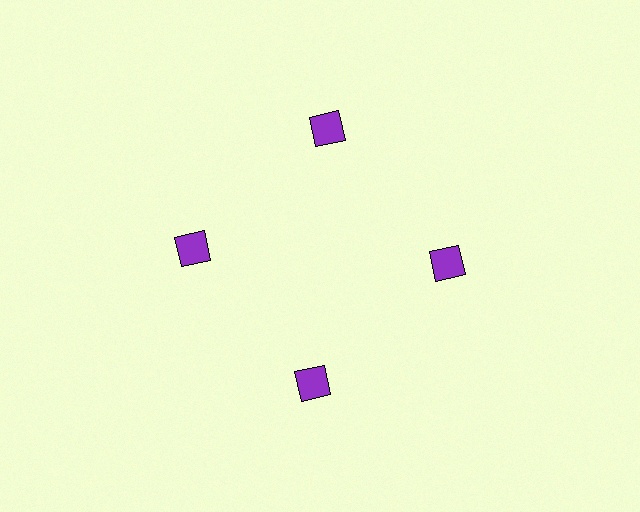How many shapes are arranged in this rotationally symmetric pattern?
There are 4 shapes, arranged in 4 groups of 1.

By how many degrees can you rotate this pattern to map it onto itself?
The pattern maps onto itself every 90 degrees of rotation.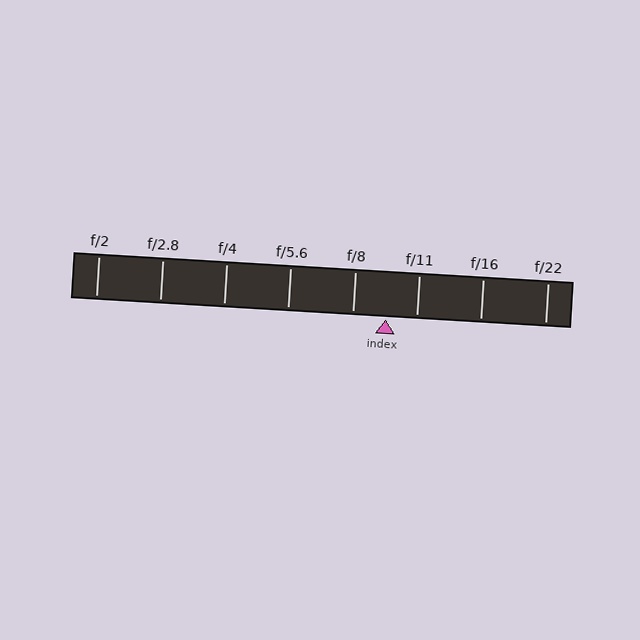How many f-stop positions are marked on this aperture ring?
There are 8 f-stop positions marked.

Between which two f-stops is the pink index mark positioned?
The index mark is between f/8 and f/11.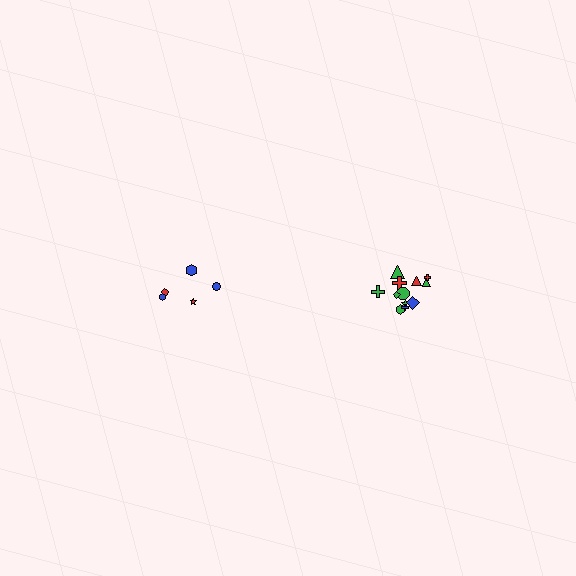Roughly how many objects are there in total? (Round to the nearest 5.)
Roughly 15 objects in total.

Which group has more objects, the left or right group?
The right group.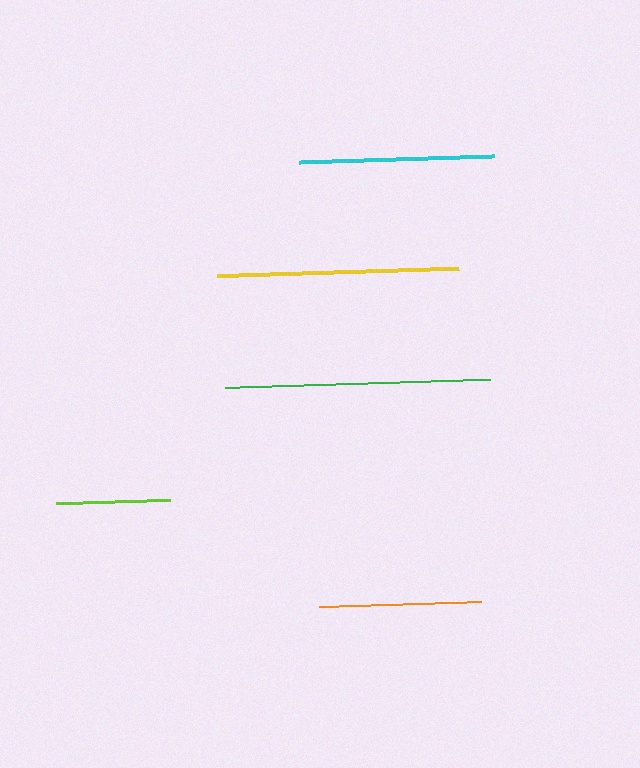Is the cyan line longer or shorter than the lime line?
The cyan line is longer than the lime line.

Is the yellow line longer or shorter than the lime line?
The yellow line is longer than the lime line.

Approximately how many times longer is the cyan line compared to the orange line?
The cyan line is approximately 1.2 times the length of the orange line.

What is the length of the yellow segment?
The yellow segment is approximately 242 pixels long.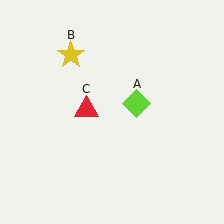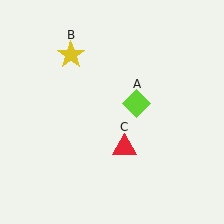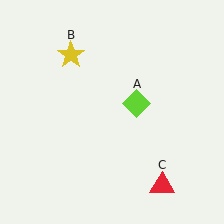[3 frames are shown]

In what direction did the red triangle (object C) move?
The red triangle (object C) moved down and to the right.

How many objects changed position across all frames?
1 object changed position: red triangle (object C).